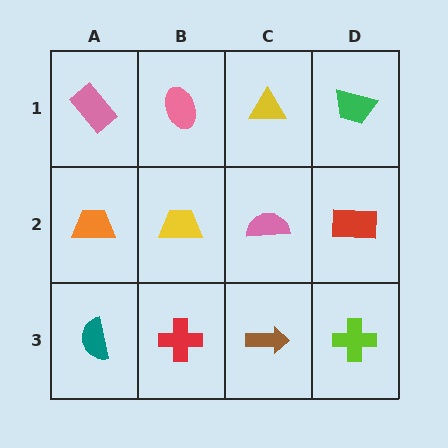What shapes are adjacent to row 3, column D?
A red rectangle (row 2, column D), a brown arrow (row 3, column C).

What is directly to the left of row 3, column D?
A brown arrow.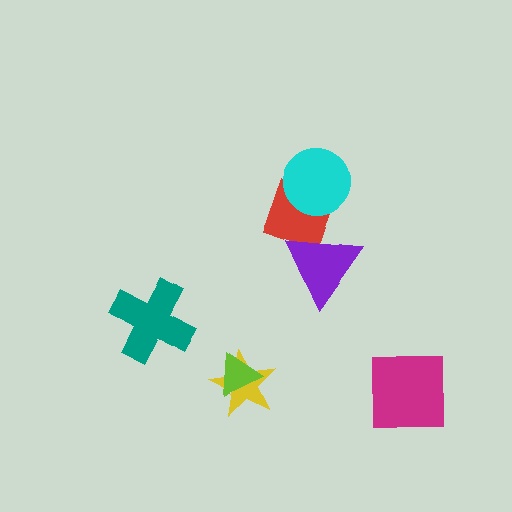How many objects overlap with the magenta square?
0 objects overlap with the magenta square.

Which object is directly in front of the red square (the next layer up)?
The cyan circle is directly in front of the red square.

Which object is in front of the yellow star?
The lime triangle is in front of the yellow star.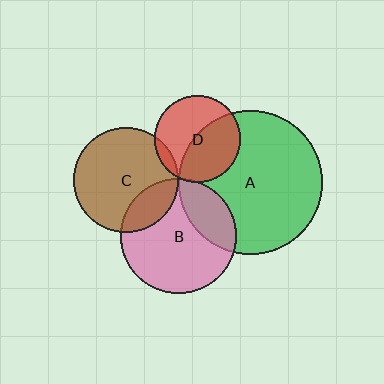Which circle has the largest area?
Circle A (green).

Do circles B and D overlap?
Yes.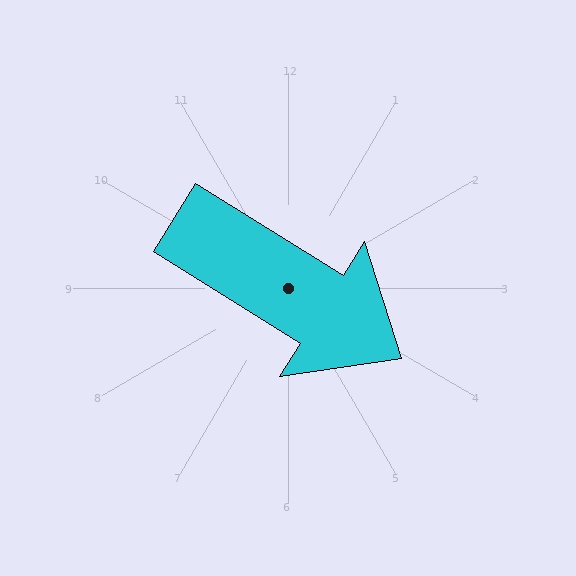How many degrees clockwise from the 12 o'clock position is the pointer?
Approximately 122 degrees.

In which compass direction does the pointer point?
Southeast.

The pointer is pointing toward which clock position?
Roughly 4 o'clock.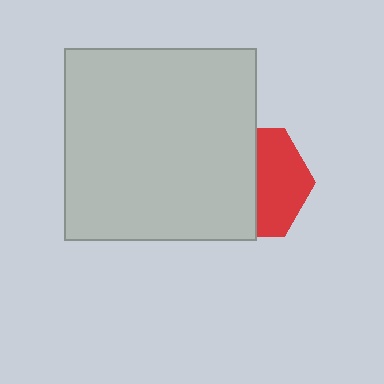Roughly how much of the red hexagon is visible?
About half of it is visible (roughly 45%).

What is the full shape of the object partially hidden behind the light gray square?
The partially hidden object is a red hexagon.